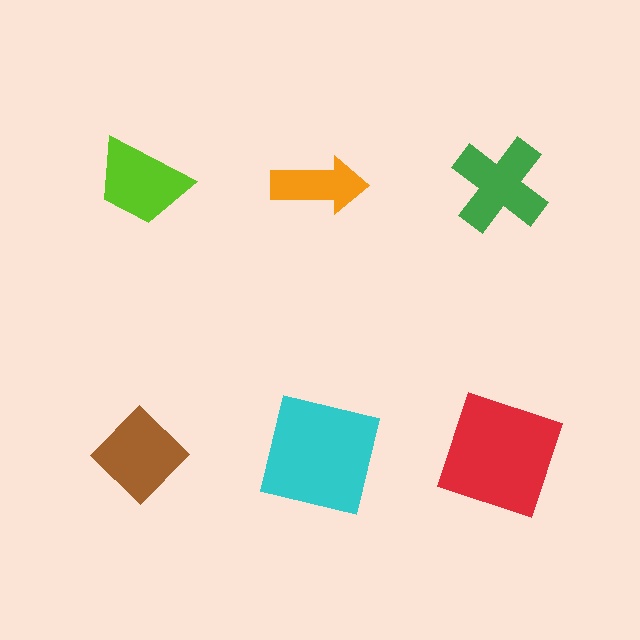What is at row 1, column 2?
An orange arrow.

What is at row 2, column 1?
A brown diamond.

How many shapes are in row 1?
3 shapes.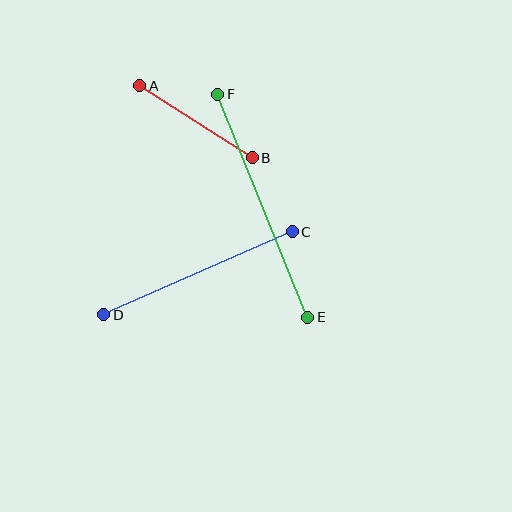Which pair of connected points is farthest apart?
Points E and F are farthest apart.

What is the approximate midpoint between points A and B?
The midpoint is at approximately (196, 122) pixels.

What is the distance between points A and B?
The distance is approximately 134 pixels.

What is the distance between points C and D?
The distance is approximately 206 pixels.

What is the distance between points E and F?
The distance is approximately 241 pixels.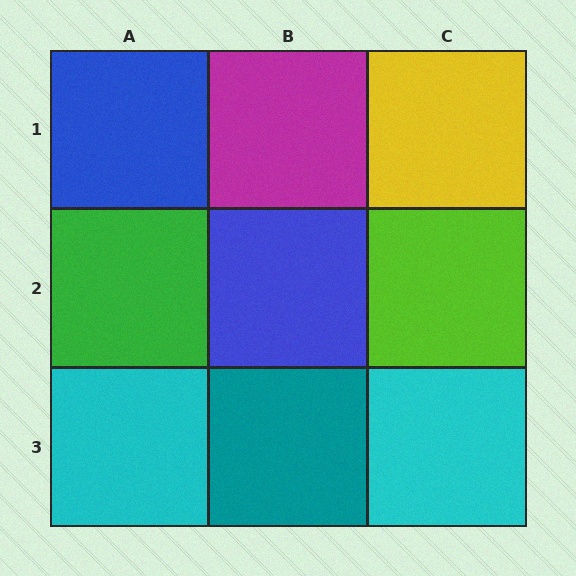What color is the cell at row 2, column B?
Blue.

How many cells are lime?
1 cell is lime.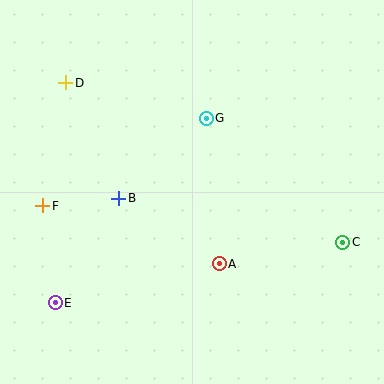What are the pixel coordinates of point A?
Point A is at (219, 264).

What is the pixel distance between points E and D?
The distance between E and D is 220 pixels.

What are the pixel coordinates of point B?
Point B is at (119, 198).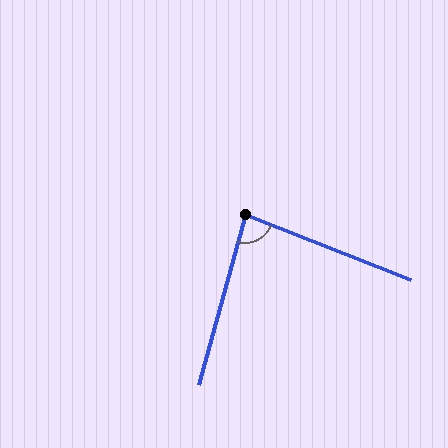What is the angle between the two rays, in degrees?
Approximately 84 degrees.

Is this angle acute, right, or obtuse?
It is acute.